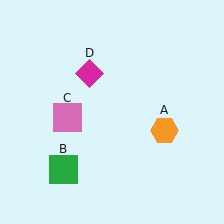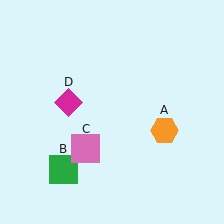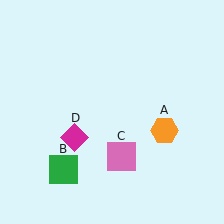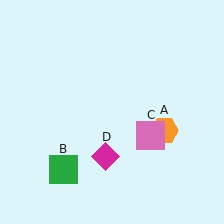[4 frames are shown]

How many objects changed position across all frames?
2 objects changed position: pink square (object C), magenta diamond (object D).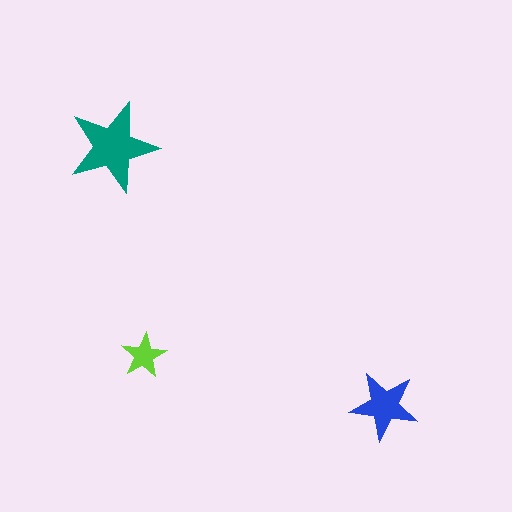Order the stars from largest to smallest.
the teal one, the blue one, the lime one.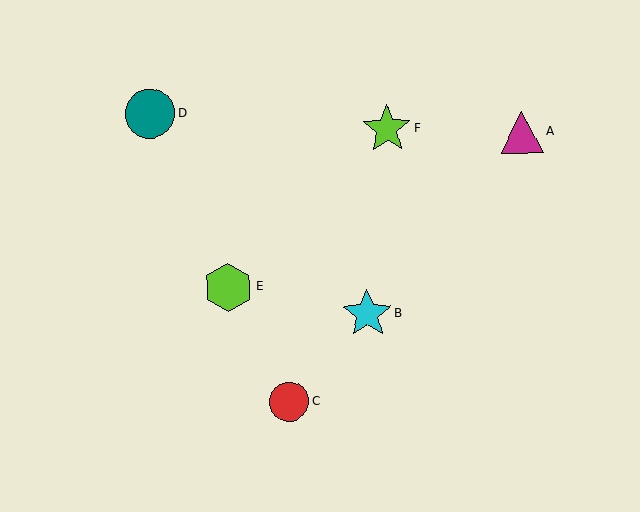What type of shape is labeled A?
Shape A is a magenta triangle.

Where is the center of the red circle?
The center of the red circle is at (289, 402).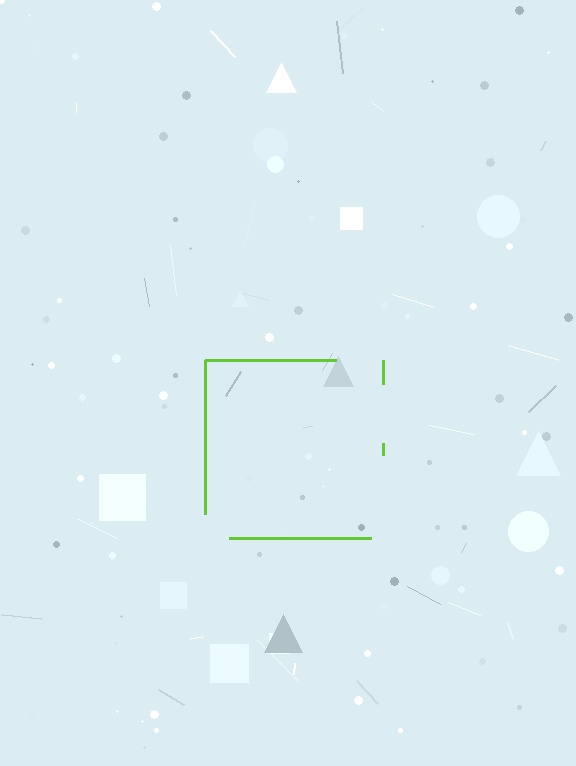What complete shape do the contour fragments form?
The contour fragments form a square.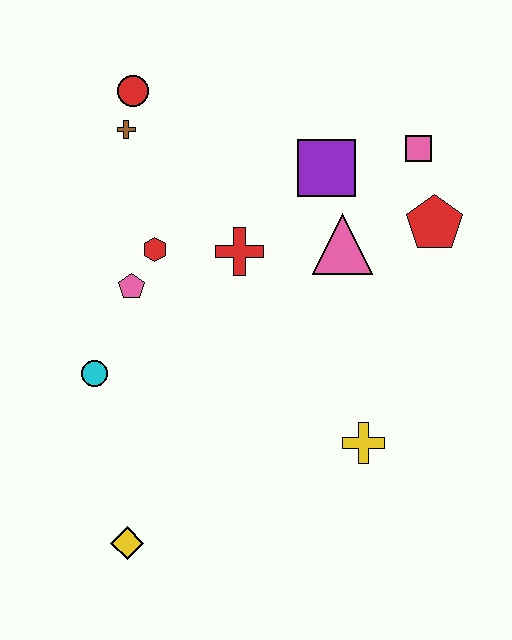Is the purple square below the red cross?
No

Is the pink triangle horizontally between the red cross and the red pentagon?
Yes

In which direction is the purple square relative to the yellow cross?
The purple square is above the yellow cross.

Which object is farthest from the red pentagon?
The yellow diamond is farthest from the red pentagon.